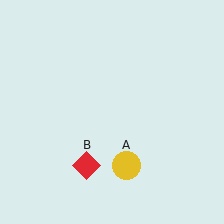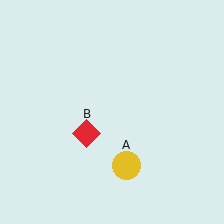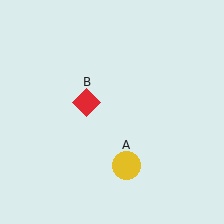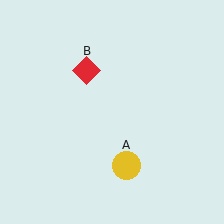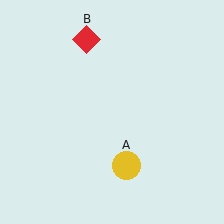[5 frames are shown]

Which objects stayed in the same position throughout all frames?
Yellow circle (object A) remained stationary.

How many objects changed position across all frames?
1 object changed position: red diamond (object B).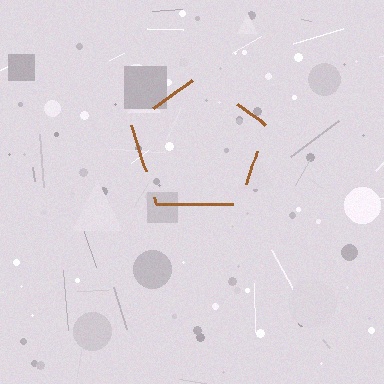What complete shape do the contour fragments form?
The contour fragments form a pentagon.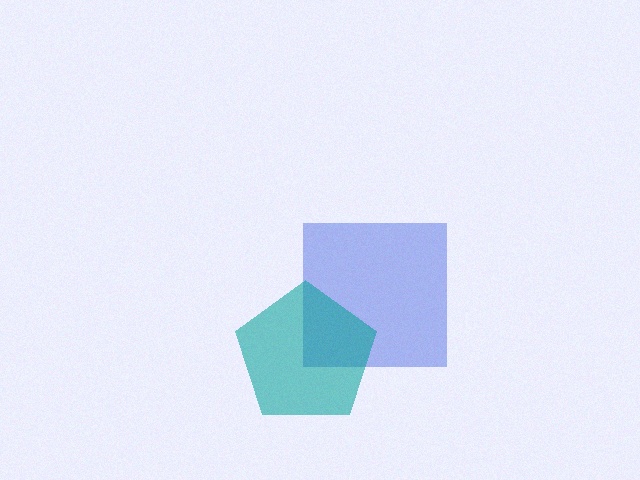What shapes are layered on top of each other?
The layered shapes are: a blue square, a teal pentagon.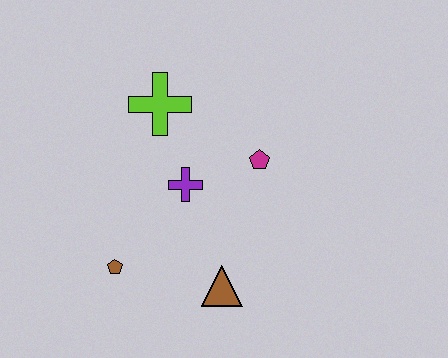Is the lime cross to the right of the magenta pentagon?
No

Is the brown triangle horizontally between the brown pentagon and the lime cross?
No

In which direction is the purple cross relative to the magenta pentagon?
The purple cross is to the left of the magenta pentagon.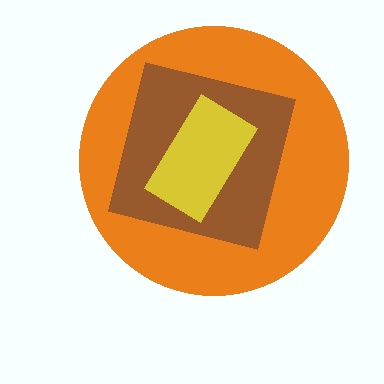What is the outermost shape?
The orange circle.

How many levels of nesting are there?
3.